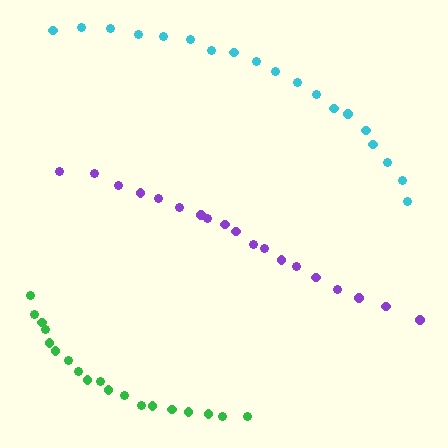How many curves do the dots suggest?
There are 3 distinct paths.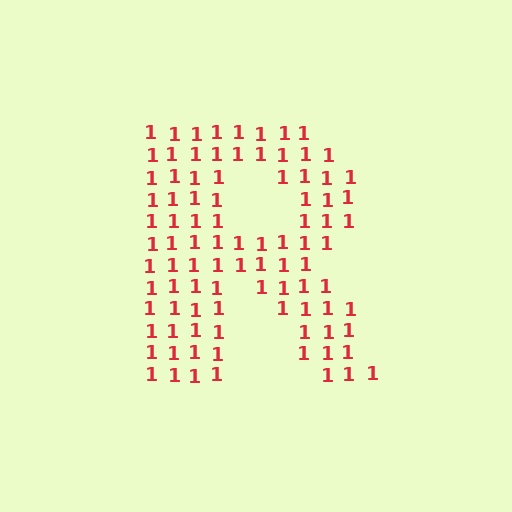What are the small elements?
The small elements are digit 1's.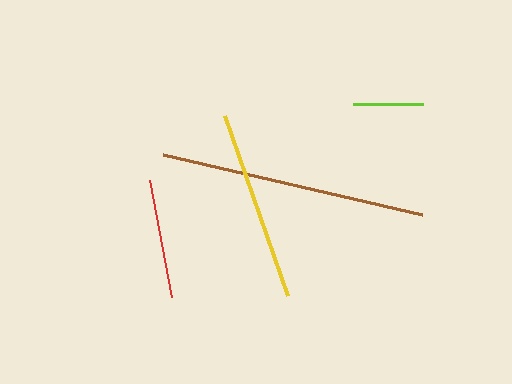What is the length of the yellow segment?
The yellow segment is approximately 190 pixels long.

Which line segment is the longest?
The brown line is the longest at approximately 265 pixels.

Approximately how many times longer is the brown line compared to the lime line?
The brown line is approximately 3.8 times the length of the lime line.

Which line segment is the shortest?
The lime line is the shortest at approximately 70 pixels.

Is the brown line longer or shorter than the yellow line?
The brown line is longer than the yellow line.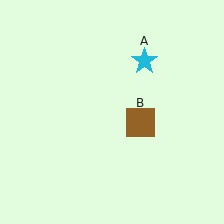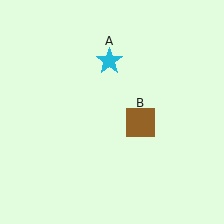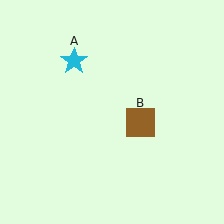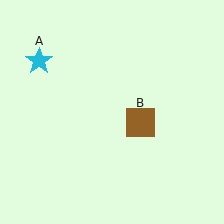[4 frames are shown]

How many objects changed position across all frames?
1 object changed position: cyan star (object A).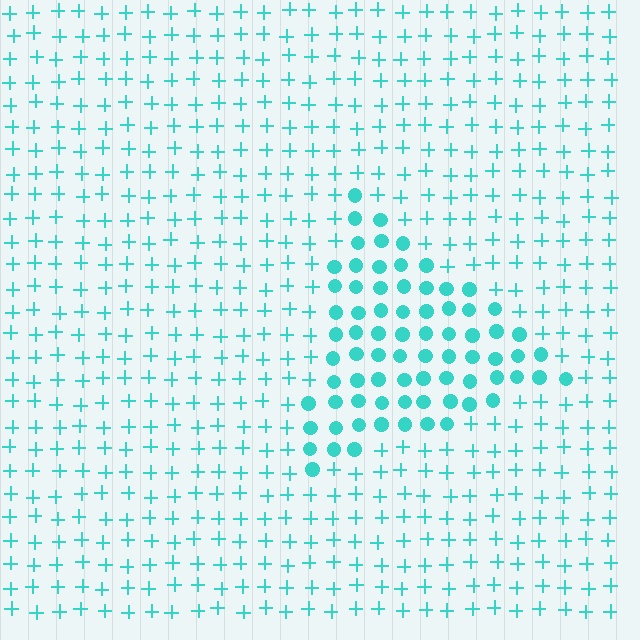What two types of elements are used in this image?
The image uses circles inside the triangle region and plus signs outside it.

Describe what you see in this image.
The image is filled with small cyan elements arranged in a uniform grid. A triangle-shaped region contains circles, while the surrounding area contains plus signs. The boundary is defined purely by the change in element shape.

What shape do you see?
I see a triangle.